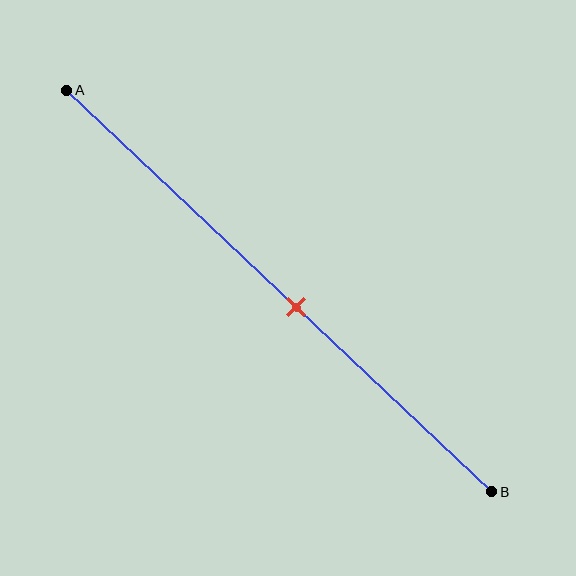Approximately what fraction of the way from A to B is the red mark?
The red mark is approximately 55% of the way from A to B.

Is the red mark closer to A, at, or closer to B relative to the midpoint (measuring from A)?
The red mark is closer to point B than the midpoint of segment AB.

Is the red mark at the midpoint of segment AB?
No, the mark is at about 55% from A, not at the 50% midpoint.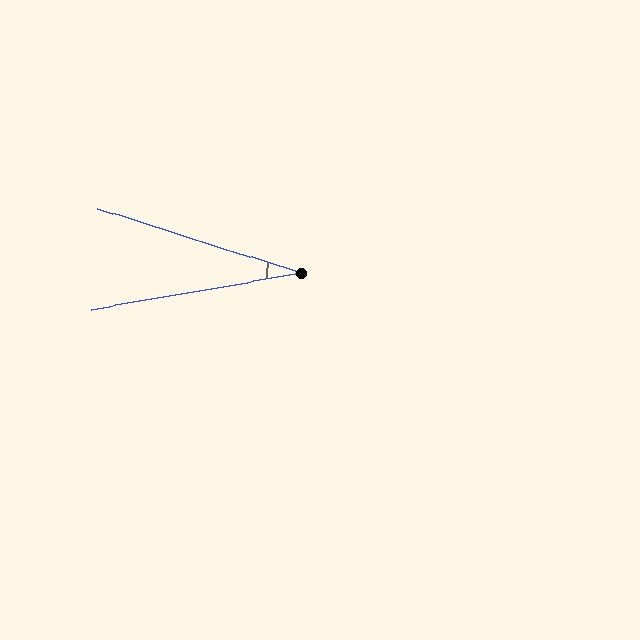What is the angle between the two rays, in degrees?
Approximately 28 degrees.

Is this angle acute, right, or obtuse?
It is acute.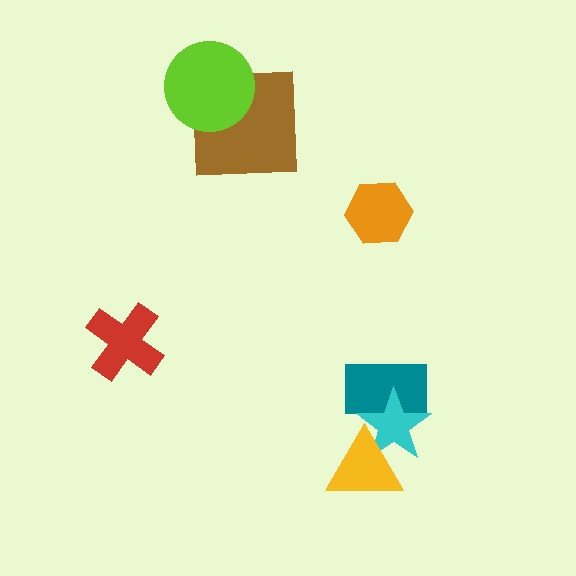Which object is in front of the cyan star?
The yellow triangle is in front of the cyan star.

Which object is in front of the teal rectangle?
The cyan star is in front of the teal rectangle.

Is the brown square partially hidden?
Yes, it is partially covered by another shape.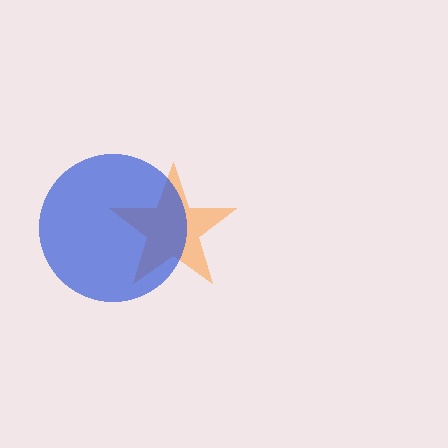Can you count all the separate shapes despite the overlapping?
Yes, there are 2 separate shapes.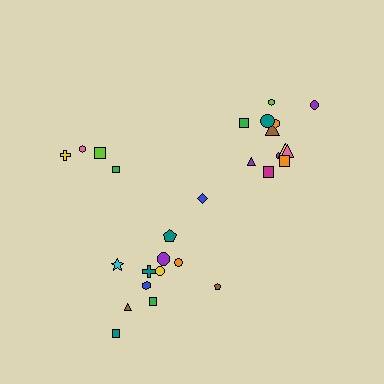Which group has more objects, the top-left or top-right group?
The top-right group.